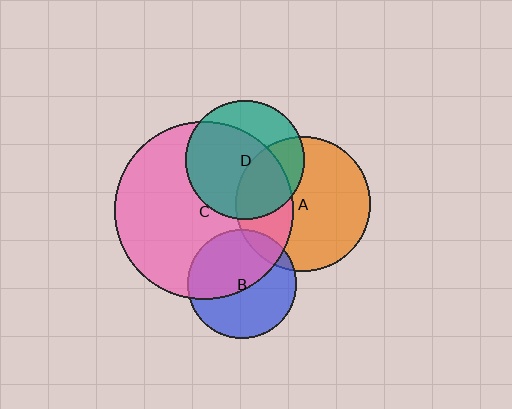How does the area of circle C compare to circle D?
Approximately 2.3 times.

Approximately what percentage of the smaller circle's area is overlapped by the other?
Approximately 35%.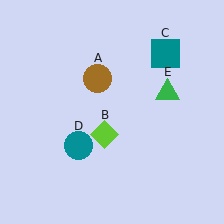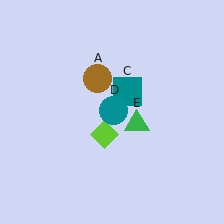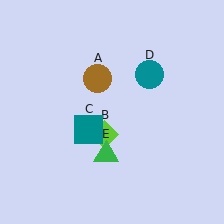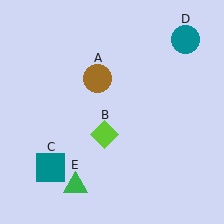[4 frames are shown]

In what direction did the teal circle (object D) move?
The teal circle (object D) moved up and to the right.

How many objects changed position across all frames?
3 objects changed position: teal square (object C), teal circle (object D), green triangle (object E).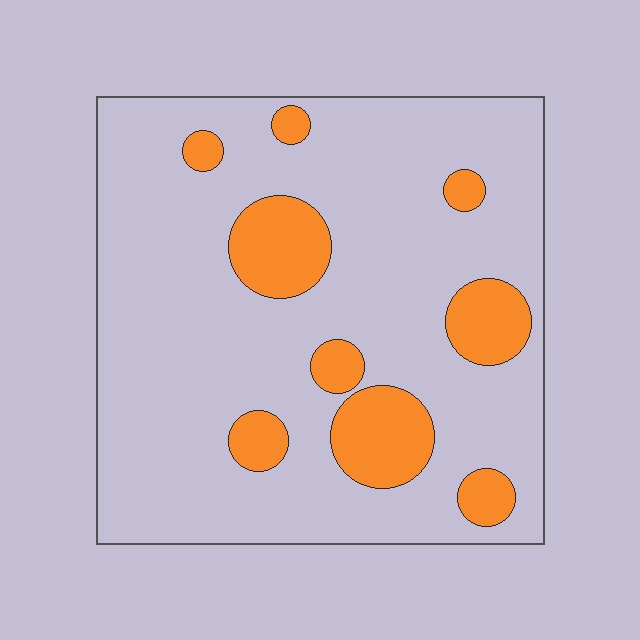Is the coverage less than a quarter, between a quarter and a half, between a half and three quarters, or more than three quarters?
Less than a quarter.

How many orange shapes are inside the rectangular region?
9.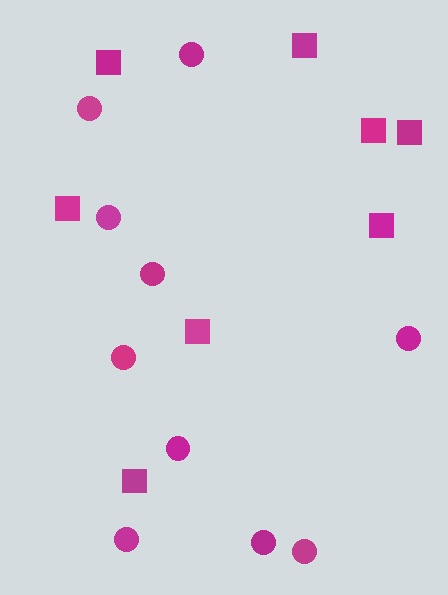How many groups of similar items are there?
There are 2 groups: one group of circles (10) and one group of squares (8).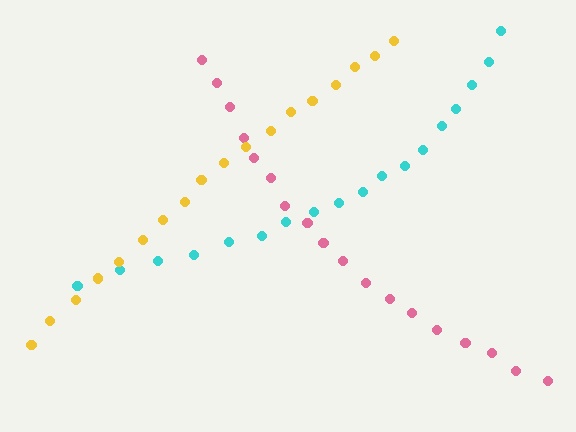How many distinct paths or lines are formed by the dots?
There are 3 distinct paths.